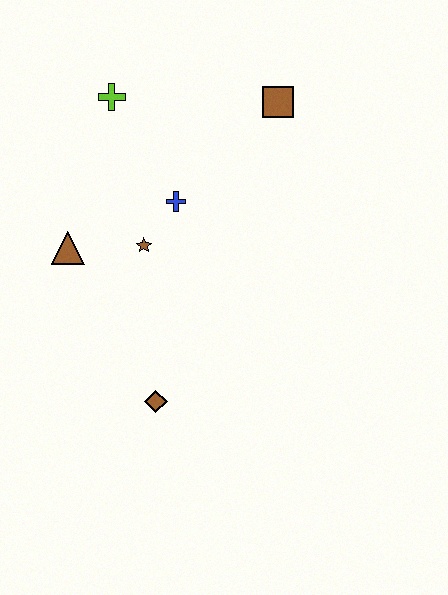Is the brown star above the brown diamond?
Yes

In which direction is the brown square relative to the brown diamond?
The brown square is above the brown diamond.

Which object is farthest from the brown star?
The brown square is farthest from the brown star.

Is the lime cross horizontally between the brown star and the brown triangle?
Yes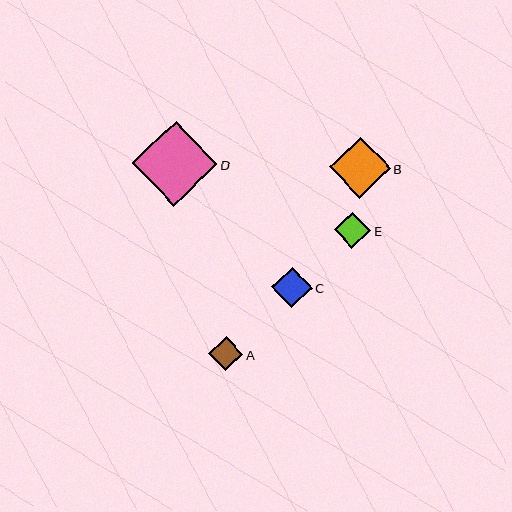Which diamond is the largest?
Diamond D is the largest with a size of approximately 85 pixels.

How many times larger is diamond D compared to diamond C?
Diamond D is approximately 2.1 times the size of diamond C.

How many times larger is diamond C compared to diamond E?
Diamond C is approximately 1.1 times the size of diamond E.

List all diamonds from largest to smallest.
From largest to smallest: D, B, C, E, A.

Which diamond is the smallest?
Diamond A is the smallest with a size of approximately 34 pixels.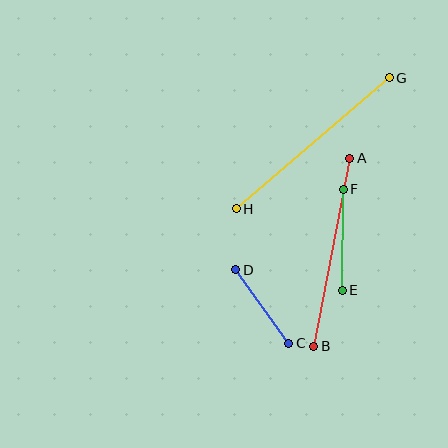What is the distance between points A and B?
The distance is approximately 192 pixels.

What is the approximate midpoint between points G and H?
The midpoint is at approximately (313, 143) pixels.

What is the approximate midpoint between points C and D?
The midpoint is at approximately (262, 307) pixels.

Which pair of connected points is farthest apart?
Points G and H are farthest apart.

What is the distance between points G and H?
The distance is approximately 201 pixels.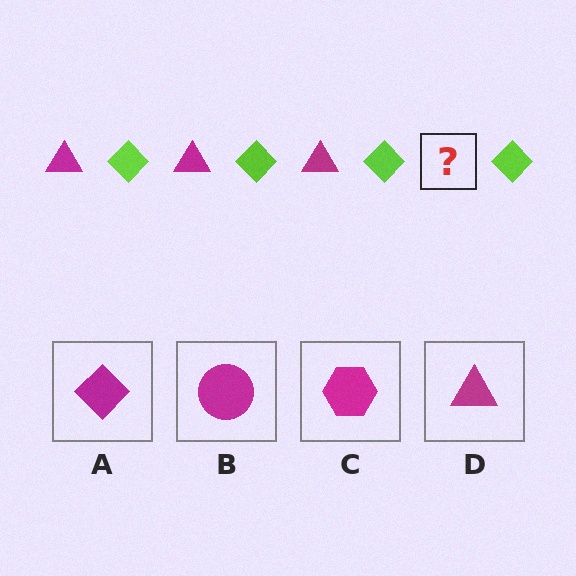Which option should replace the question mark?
Option D.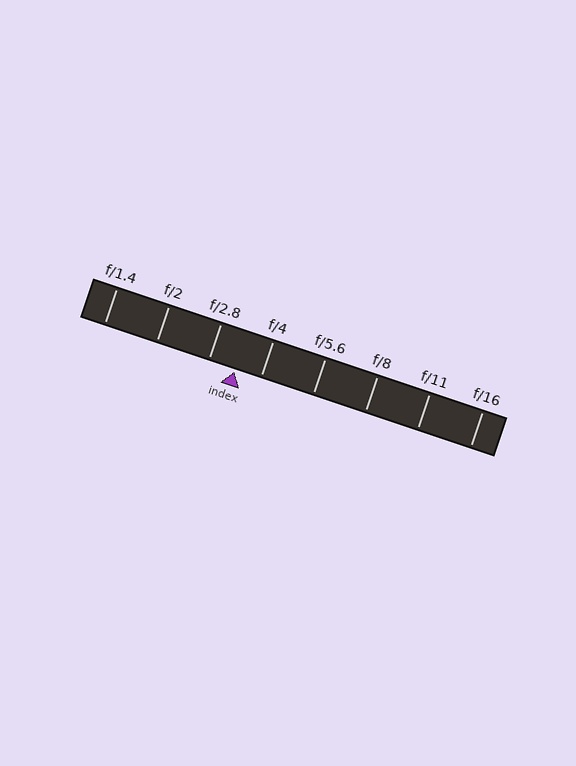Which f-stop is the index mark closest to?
The index mark is closest to f/4.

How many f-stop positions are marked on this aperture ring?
There are 8 f-stop positions marked.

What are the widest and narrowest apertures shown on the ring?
The widest aperture shown is f/1.4 and the narrowest is f/16.